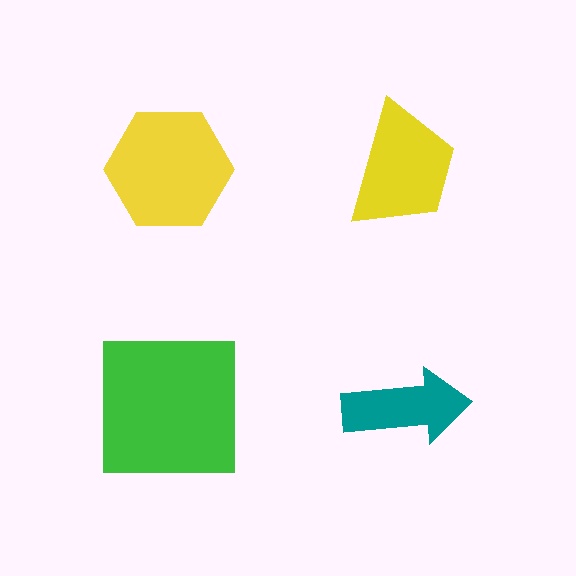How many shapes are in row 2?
2 shapes.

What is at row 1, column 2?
A yellow trapezoid.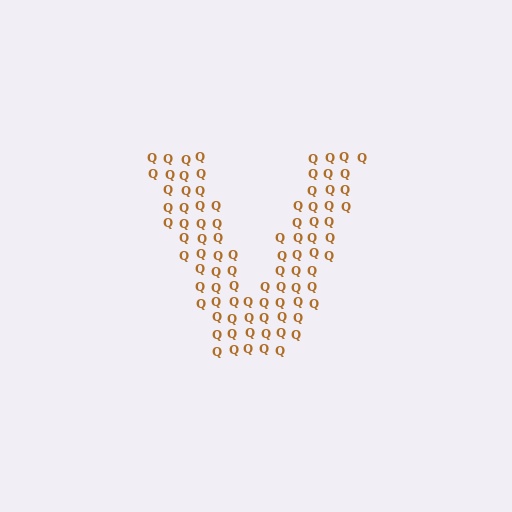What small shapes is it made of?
It is made of small letter Q's.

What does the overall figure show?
The overall figure shows the letter V.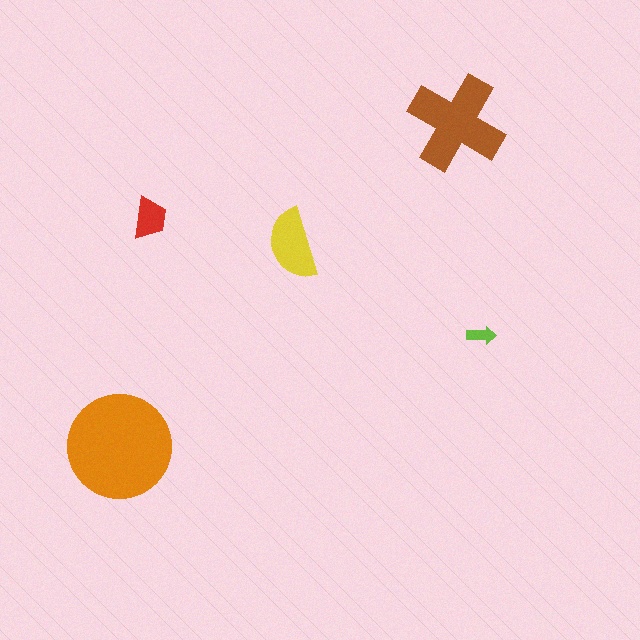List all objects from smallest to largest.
The lime arrow, the red trapezoid, the yellow semicircle, the brown cross, the orange circle.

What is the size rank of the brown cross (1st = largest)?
2nd.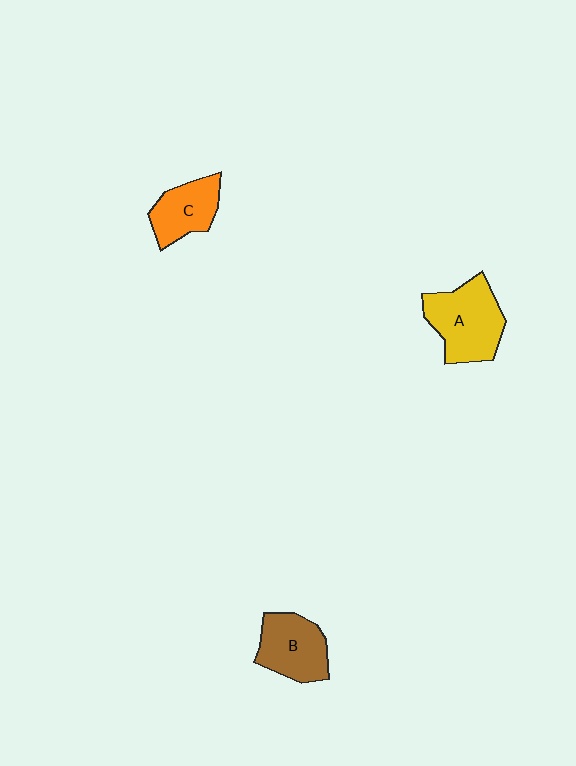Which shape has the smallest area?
Shape C (orange).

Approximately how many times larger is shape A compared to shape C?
Approximately 1.5 times.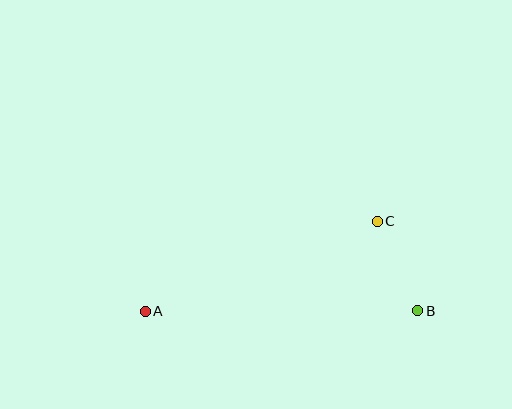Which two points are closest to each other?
Points B and C are closest to each other.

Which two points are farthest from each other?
Points A and B are farthest from each other.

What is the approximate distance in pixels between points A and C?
The distance between A and C is approximately 249 pixels.